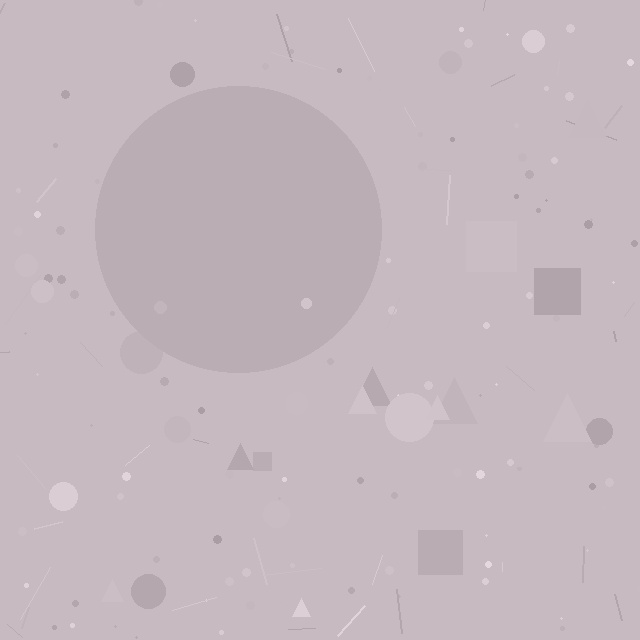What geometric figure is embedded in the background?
A circle is embedded in the background.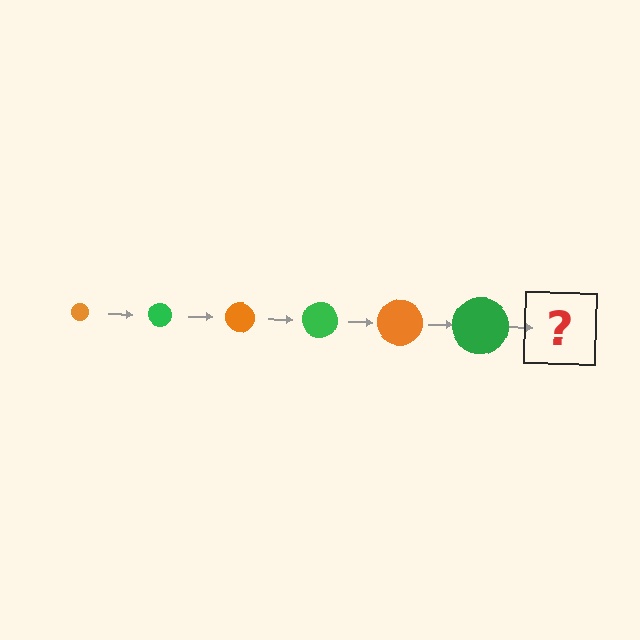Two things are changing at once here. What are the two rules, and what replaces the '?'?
The two rules are that the circle grows larger each step and the color cycles through orange and green. The '?' should be an orange circle, larger than the previous one.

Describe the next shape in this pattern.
It should be an orange circle, larger than the previous one.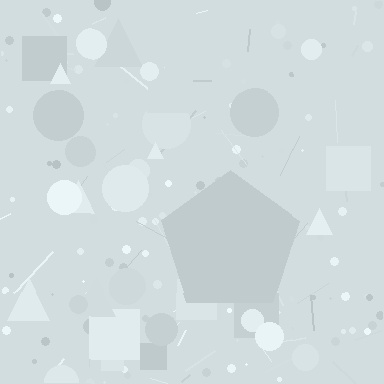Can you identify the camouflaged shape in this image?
The camouflaged shape is a pentagon.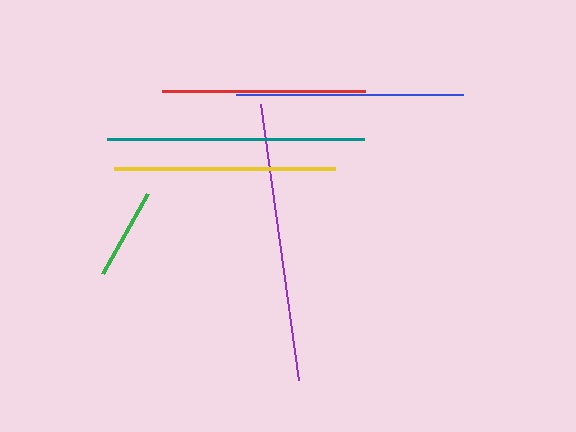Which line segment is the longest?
The purple line is the longest at approximately 279 pixels.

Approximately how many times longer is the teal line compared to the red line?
The teal line is approximately 1.3 times the length of the red line.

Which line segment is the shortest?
The green line is the shortest at approximately 91 pixels.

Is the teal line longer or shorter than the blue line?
The teal line is longer than the blue line.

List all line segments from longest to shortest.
From longest to shortest: purple, teal, blue, yellow, red, green.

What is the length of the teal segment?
The teal segment is approximately 257 pixels long.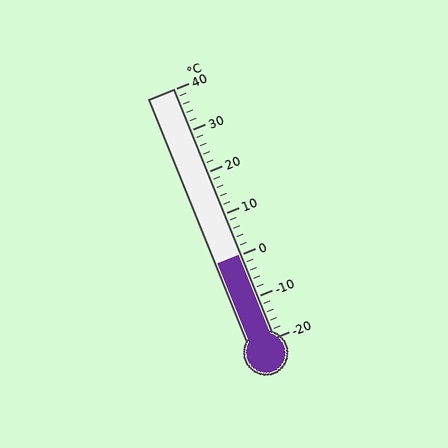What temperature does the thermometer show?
The thermometer shows approximately 0°C.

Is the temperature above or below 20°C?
The temperature is below 20°C.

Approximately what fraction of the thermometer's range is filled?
The thermometer is filled to approximately 35% of its range.